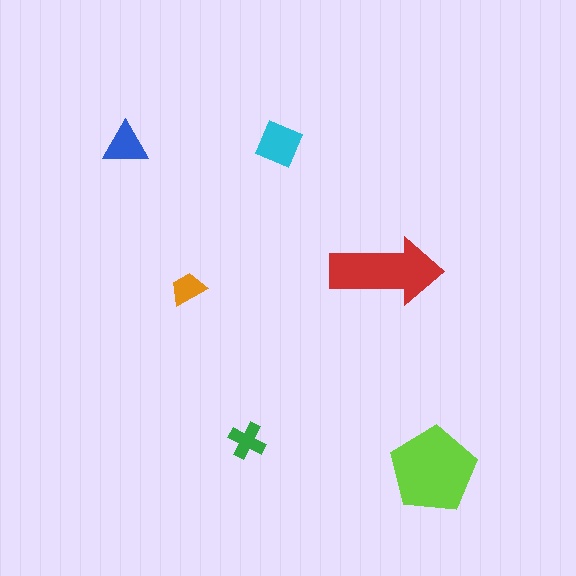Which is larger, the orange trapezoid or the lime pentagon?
The lime pentagon.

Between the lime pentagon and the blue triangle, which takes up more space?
The lime pentagon.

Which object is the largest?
The lime pentagon.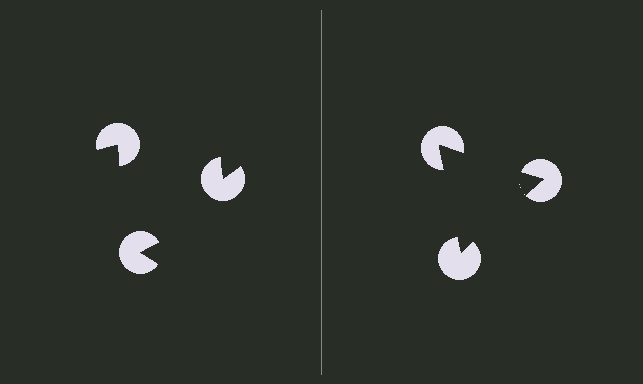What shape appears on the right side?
An illusory triangle.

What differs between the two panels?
The pac-man discs are positioned identically on both sides; only the wedge orientations differ. On the right they align to a triangle; on the left they are misaligned.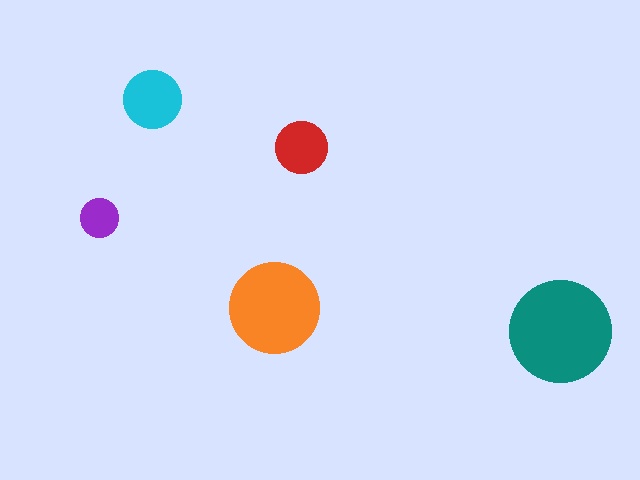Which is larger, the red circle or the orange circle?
The orange one.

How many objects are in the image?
There are 5 objects in the image.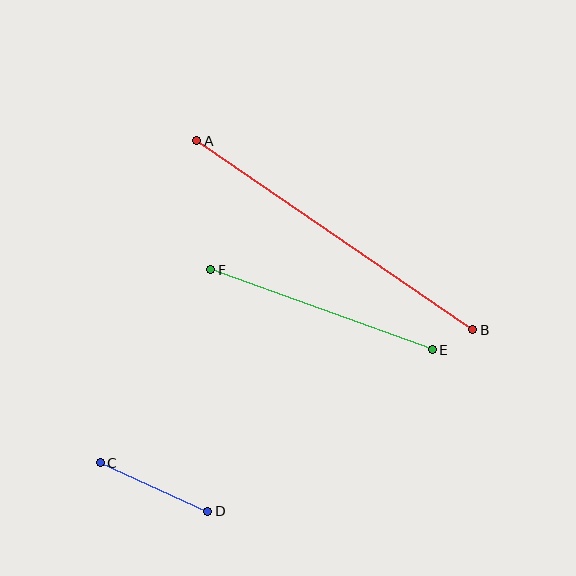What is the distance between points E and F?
The distance is approximately 235 pixels.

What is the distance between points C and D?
The distance is approximately 118 pixels.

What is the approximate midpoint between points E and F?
The midpoint is at approximately (321, 310) pixels.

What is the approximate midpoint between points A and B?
The midpoint is at approximately (335, 235) pixels.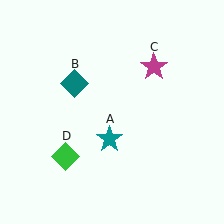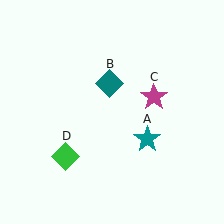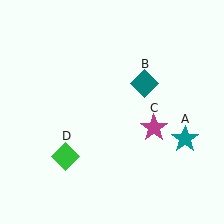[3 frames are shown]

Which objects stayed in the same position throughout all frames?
Green diamond (object D) remained stationary.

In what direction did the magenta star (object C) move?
The magenta star (object C) moved down.